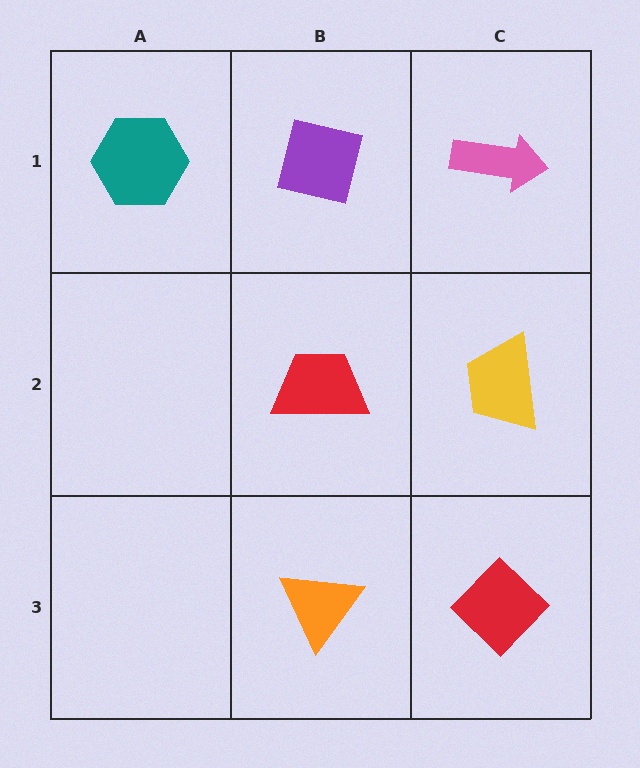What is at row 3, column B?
An orange triangle.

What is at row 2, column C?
A yellow trapezoid.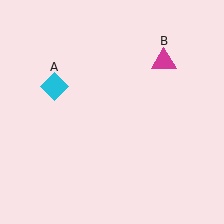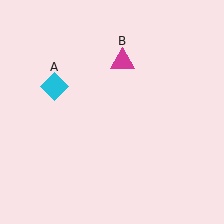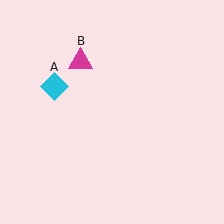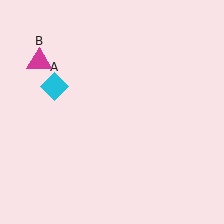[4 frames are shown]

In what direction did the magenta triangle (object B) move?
The magenta triangle (object B) moved left.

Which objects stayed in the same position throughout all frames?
Cyan diamond (object A) remained stationary.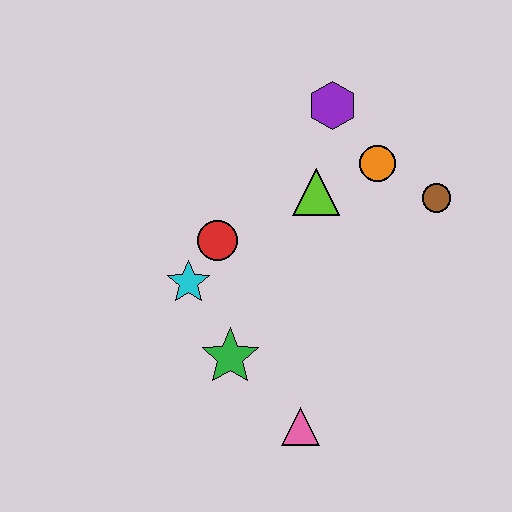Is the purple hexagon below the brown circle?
No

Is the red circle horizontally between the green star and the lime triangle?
No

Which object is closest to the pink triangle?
The green star is closest to the pink triangle.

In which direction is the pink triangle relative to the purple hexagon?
The pink triangle is below the purple hexagon.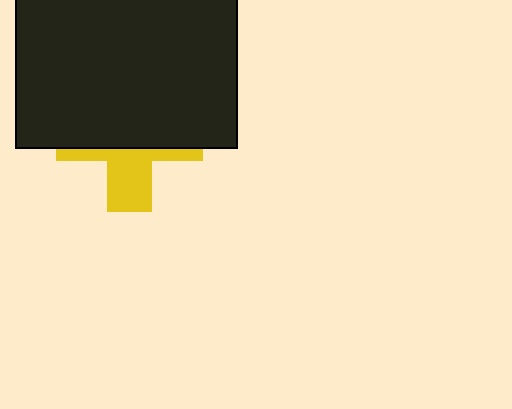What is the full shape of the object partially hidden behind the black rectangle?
The partially hidden object is a yellow cross.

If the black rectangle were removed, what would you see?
You would see the complete yellow cross.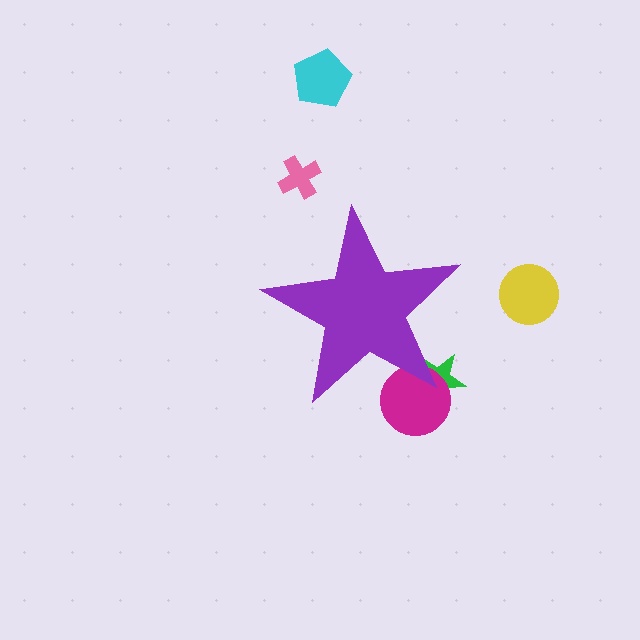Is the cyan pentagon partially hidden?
No, the cyan pentagon is fully visible.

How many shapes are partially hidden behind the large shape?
2 shapes are partially hidden.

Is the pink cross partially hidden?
No, the pink cross is fully visible.